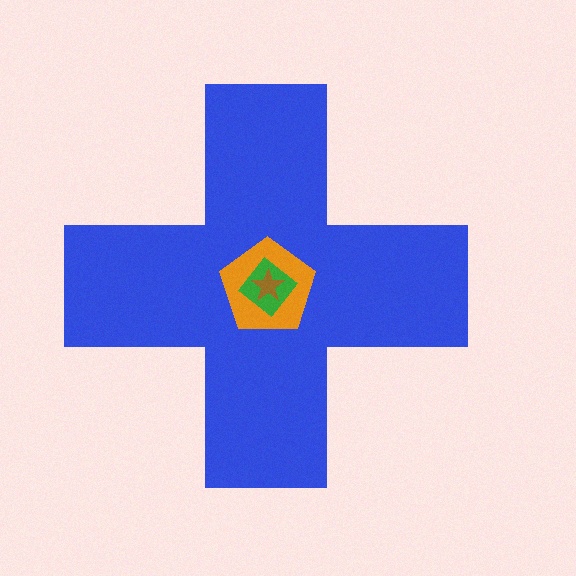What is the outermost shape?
The blue cross.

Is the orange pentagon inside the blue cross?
Yes.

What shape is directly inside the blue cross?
The orange pentagon.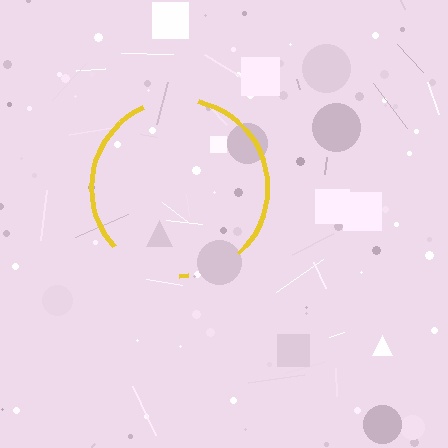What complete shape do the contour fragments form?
The contour fragments form a circle.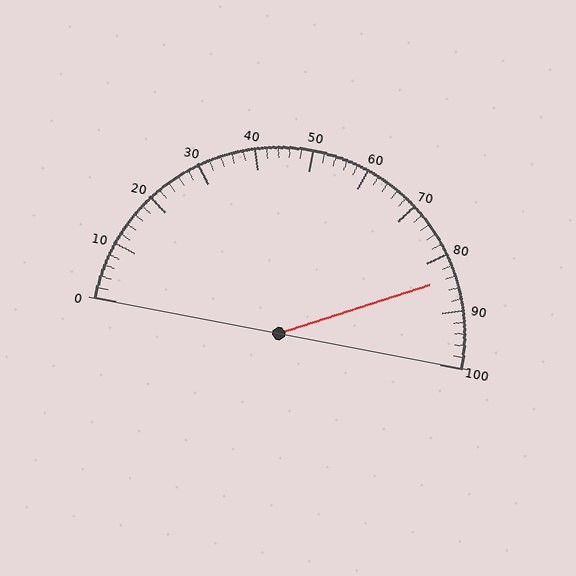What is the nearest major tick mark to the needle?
The nearest major tick mark is 80.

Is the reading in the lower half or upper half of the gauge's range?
The reading is in the upper half of the range (0 to 100).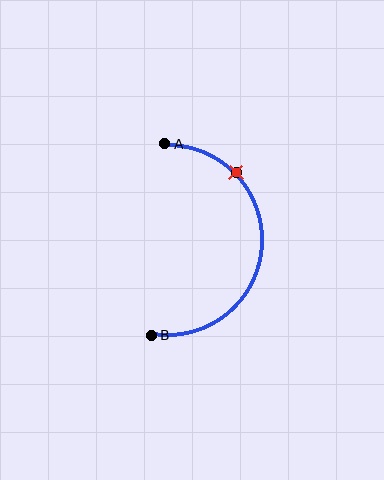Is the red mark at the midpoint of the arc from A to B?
No. The red mark lies on the arc but is closer to endpoint A. The arc midpoint would be at the point on the curve equidistant along the arc from both A and B.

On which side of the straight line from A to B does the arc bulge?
The arc bulges to the right of the straight line connecting A and B.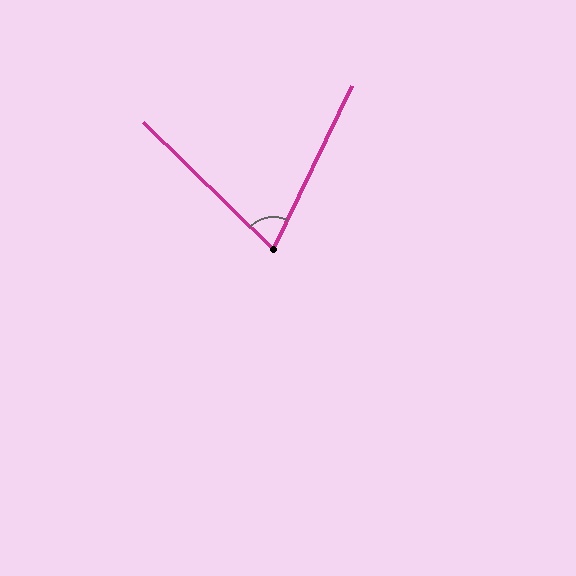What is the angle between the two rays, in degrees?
Approximately 72 degrees.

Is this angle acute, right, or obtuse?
It is acute.